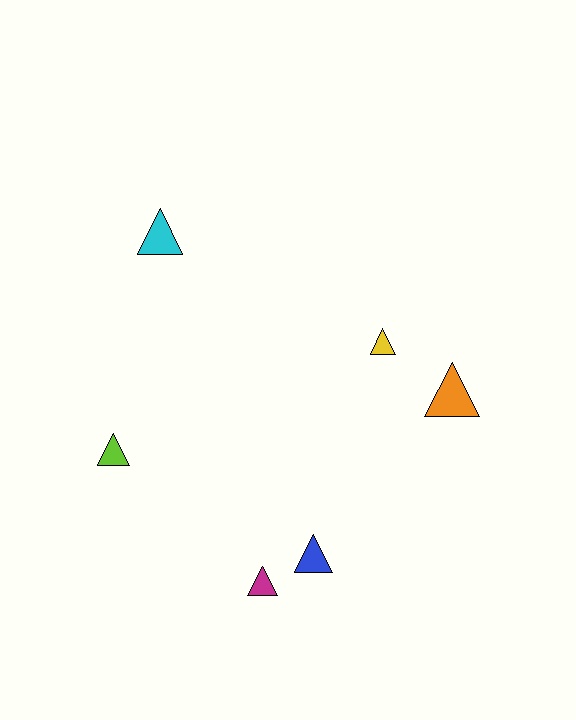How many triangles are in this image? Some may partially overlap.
There are 6 triangles.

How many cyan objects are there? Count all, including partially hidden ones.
There is 1 cyan object.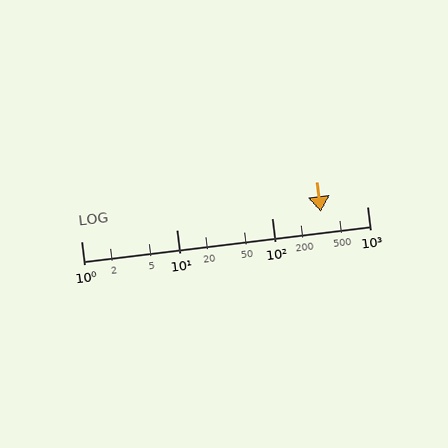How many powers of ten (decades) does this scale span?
The scale spans 3 decades, from 1 to 1000.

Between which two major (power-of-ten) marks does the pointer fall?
The pointer is between 100 and 1000.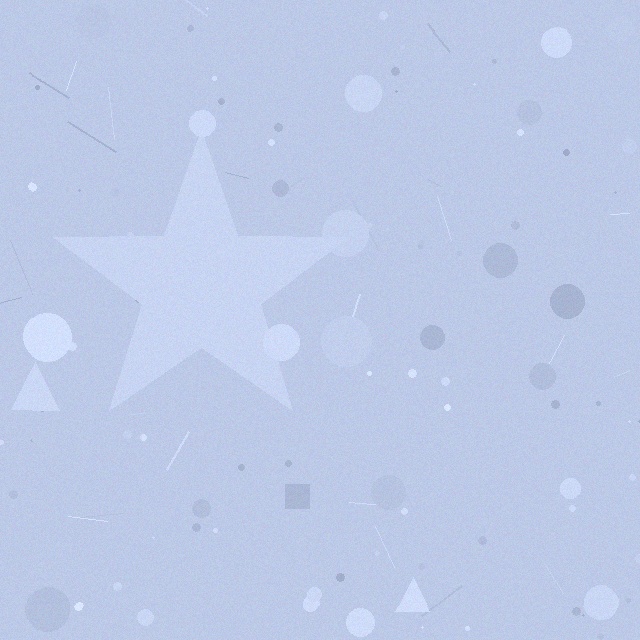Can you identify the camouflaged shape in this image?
The camouflaged shape is a star.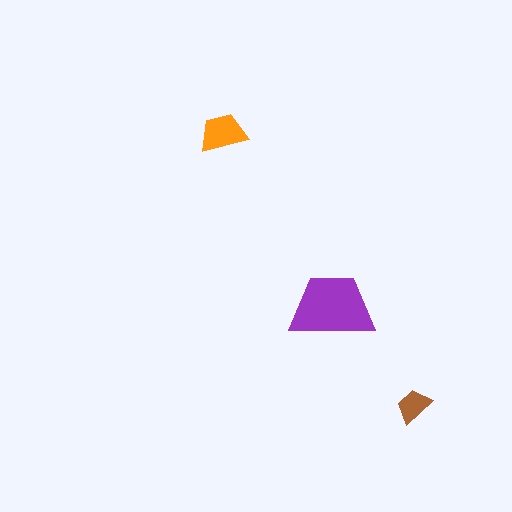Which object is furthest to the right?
The brown trapezoid is rightmost.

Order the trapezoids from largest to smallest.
the purple one, the orange one, the brown one.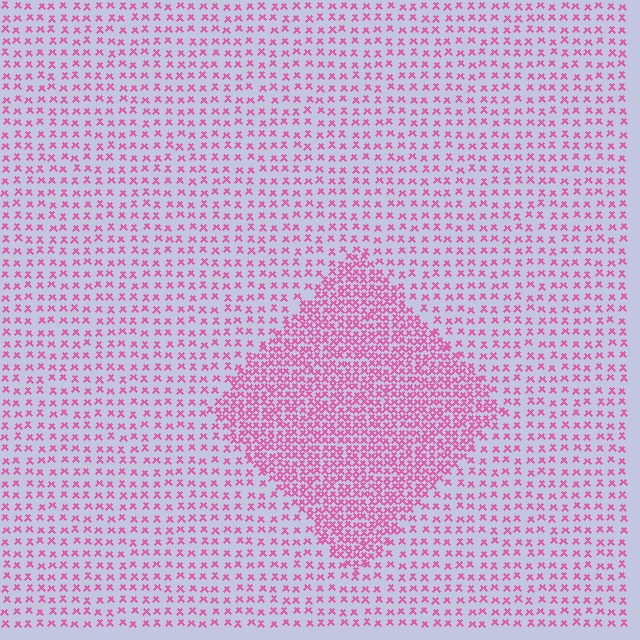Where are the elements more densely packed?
The elements are more densely packed inside the diamond boundary.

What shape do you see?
I see a diamond.